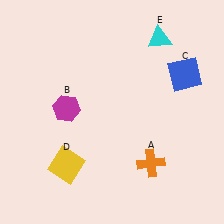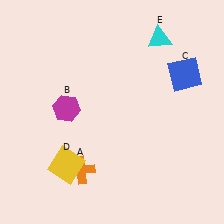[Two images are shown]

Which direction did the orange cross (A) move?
The orange cross (A) moved left.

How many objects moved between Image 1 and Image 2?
1 object moved between the two images.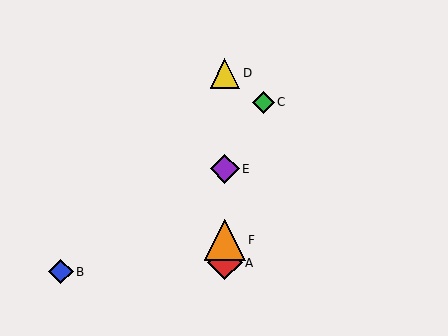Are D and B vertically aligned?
No, D is at x≈225 and B is at x≈61.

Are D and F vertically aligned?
Yes, both are at x≈225.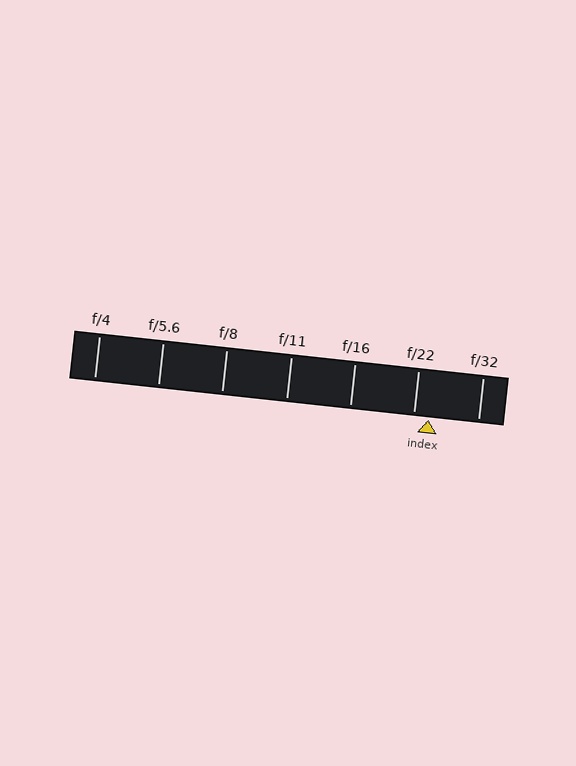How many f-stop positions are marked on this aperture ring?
There are 7 f-stop positions marked.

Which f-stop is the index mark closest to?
The index mark is closest to f/22.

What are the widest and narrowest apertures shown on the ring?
The widest aperture shown is f/4 and the narrowest is f/32.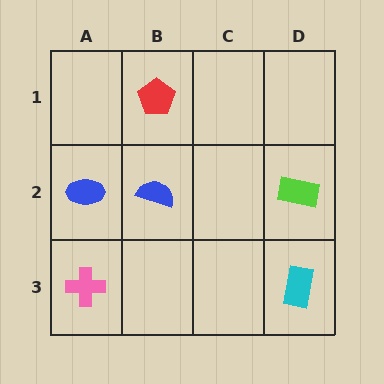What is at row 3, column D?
A cyan rectangle.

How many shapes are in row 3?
2 shapes.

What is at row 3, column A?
A pink cross.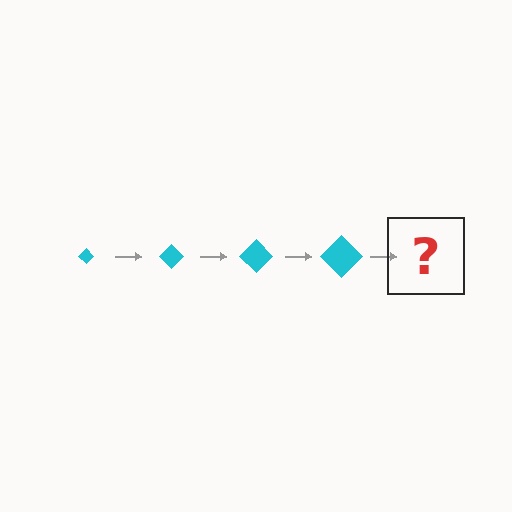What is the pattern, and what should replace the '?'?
The pattern is that the diamond gets progressively larger each step. The '?' should be a cyan diamond, larger than the previous one.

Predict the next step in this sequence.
The next step is a cyan diamond, larger than the previous one.